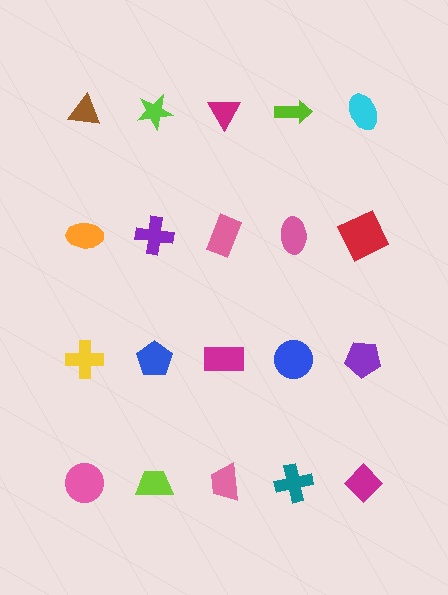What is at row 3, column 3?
A magenta rectangle.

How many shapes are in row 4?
5 shapes.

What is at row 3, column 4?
A blue circle.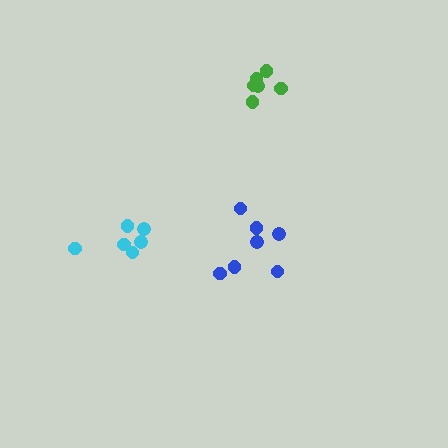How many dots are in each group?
Group 1: 7 dots, Group 2: 6 dots, Group 3: 6 dots (19 total).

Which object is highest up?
The green cluster is topmost.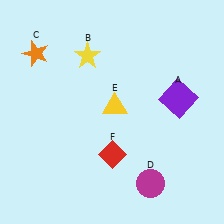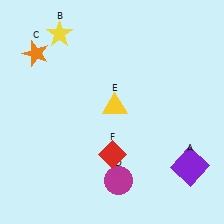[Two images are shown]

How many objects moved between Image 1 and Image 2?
3 objects moved between the two images.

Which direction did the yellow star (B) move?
The yellow star (B) moved left.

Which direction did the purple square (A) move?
The purple square (A) moved down.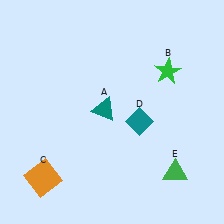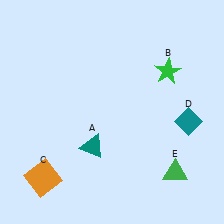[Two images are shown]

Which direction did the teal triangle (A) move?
The teal triangle (A) moved down.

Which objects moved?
The objects that moved are: the teal triangle (A), the teal diamond (D).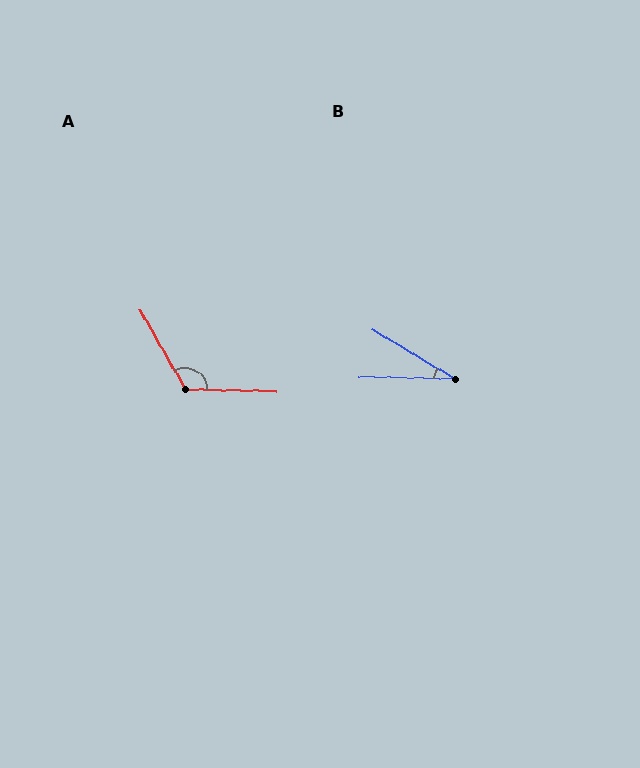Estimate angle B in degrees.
Approximately 30 degrees.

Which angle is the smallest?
B, at approximately 30 degrees.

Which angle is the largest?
A, at approximately 121 degrees.